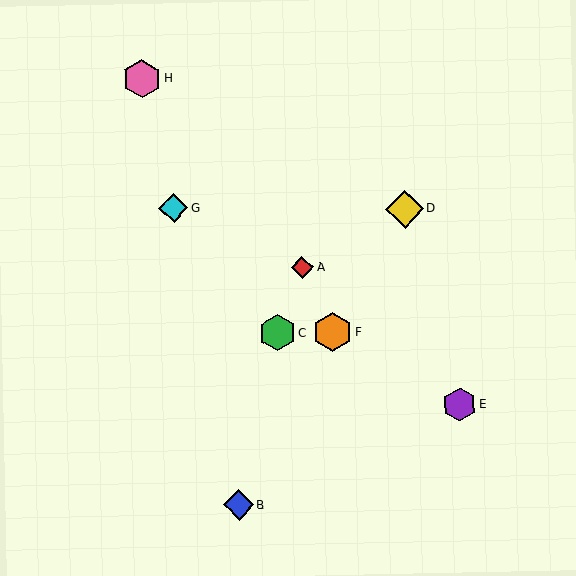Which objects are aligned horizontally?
Objects C, F are aligned horizontally.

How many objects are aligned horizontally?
2 objects (C, F) are aligned horizontally.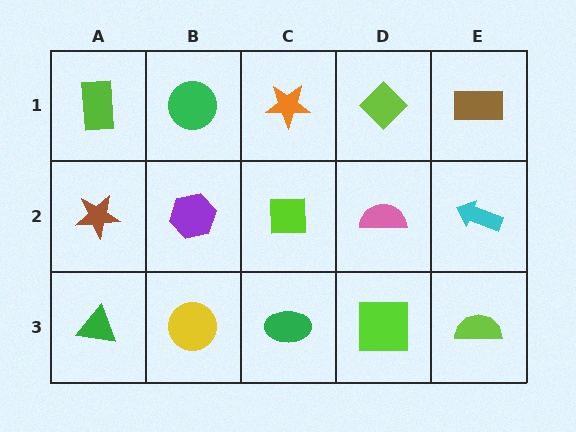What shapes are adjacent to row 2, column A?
A lime rectangle (row 1, column A), a green triangle (row 3, column A), a purple hexagon (row 2, column B).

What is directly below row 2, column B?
A yellow circle.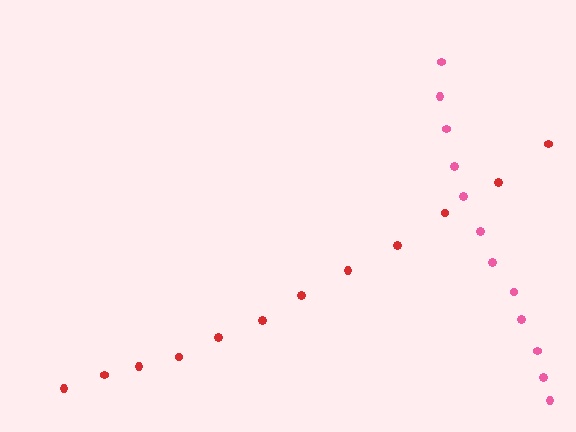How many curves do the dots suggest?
There are 2 distinct paths.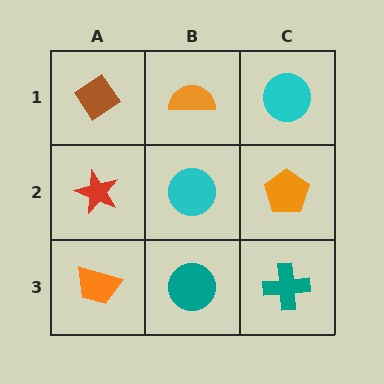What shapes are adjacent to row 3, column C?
An orange pentagon (row 2, column C), a teal circle (row 3, column B).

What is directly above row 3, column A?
A red star.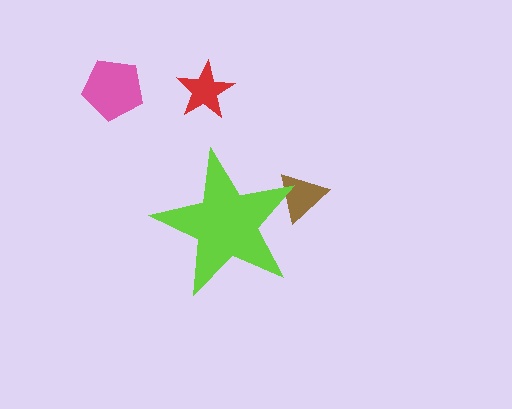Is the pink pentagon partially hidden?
No, the pink pentagon is fully visible.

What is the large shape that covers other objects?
A lime star.